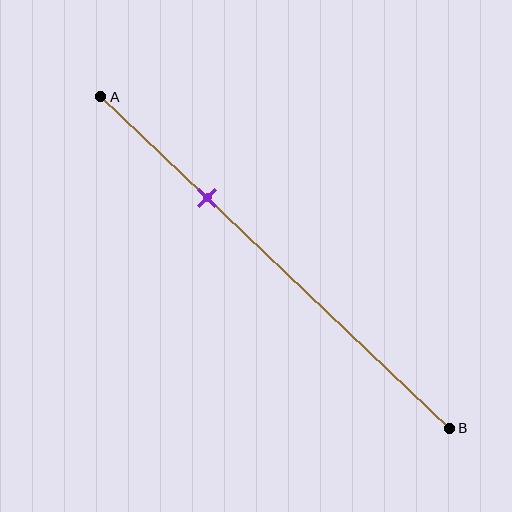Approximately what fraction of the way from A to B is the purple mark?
The purple mark is approximately 30% of the way from A to B.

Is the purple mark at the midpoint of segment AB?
No, the mark is at about 30% from A, not at the 50% midpoint.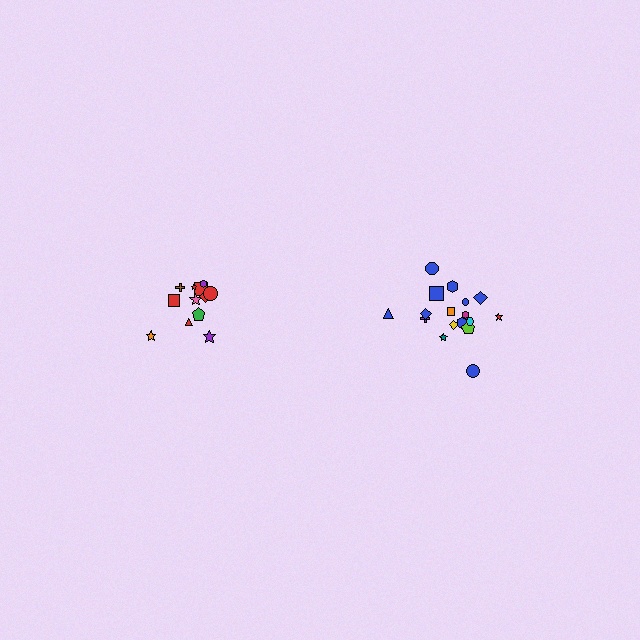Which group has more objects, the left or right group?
The right group.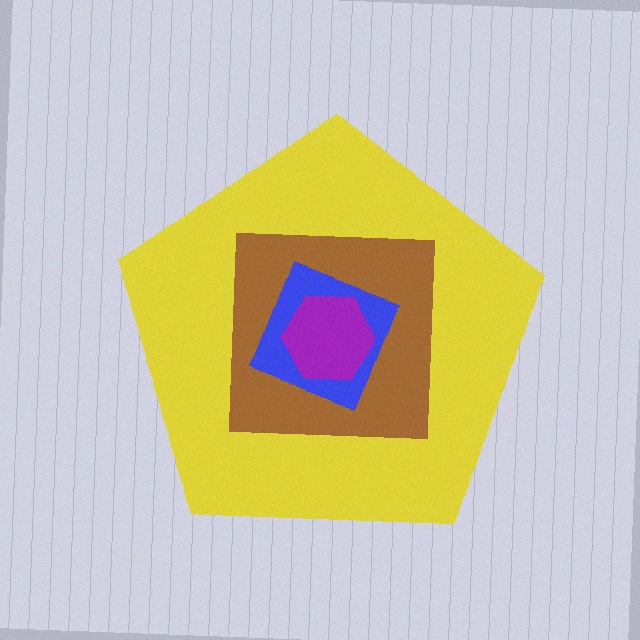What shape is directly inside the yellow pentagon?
The brown square.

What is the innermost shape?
The purple hexagon.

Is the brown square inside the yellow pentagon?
Yes.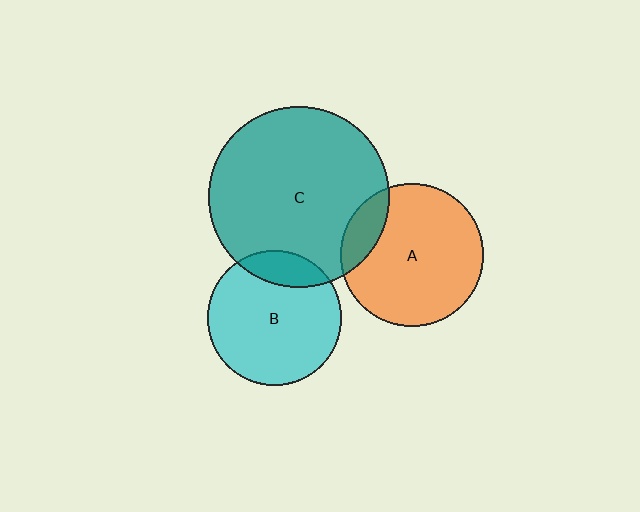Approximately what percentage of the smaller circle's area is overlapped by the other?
Approximately 15%.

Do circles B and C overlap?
Yes.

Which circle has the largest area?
Circle C (teal).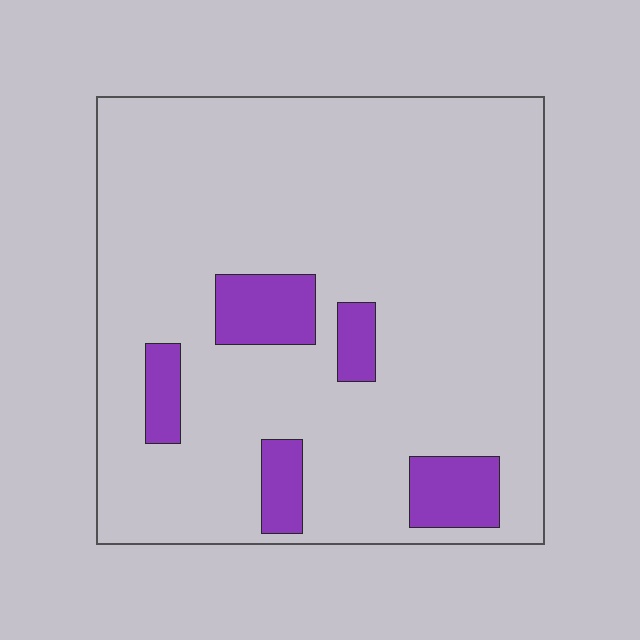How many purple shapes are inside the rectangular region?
5.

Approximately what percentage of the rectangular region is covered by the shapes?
Approximately 10%.